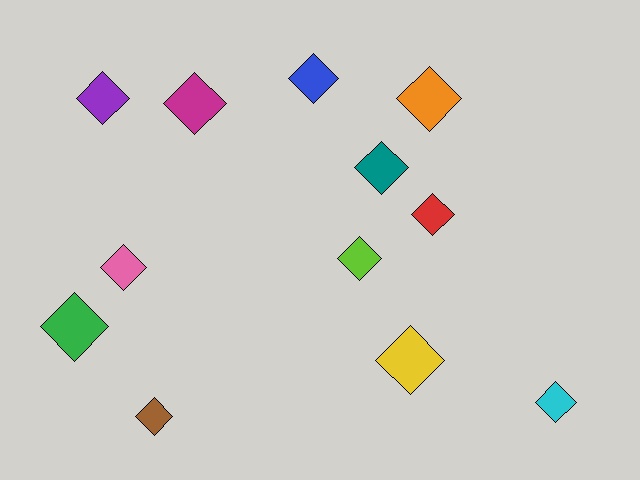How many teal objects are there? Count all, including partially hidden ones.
There is 1 teal object.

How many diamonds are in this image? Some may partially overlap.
There are 12 diamonds.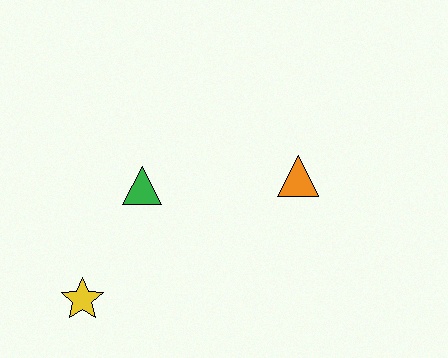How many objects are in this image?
There are 3 objects.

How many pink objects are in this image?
There are no pink objects.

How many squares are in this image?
There are no squares.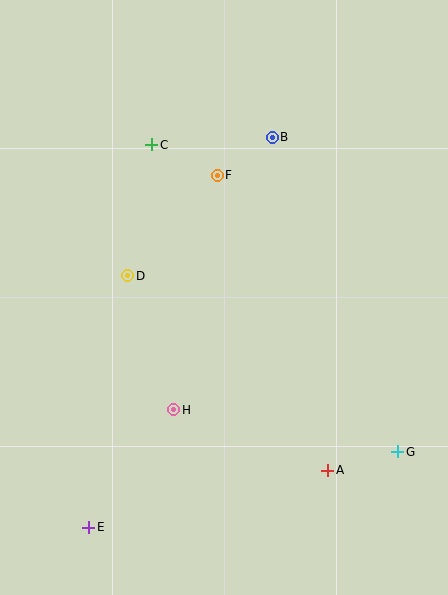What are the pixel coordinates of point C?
Point C is at (152, 145).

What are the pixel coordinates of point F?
Point F is at (217, 175).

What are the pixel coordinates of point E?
Point E is at (89, 527).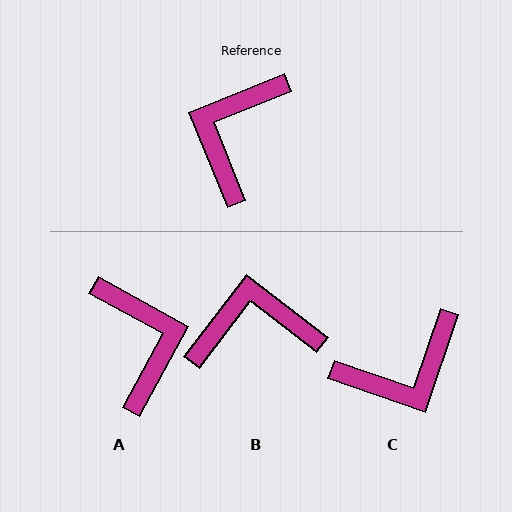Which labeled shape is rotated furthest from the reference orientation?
A, about 141 degrees away.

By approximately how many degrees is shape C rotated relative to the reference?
Approximately 139 degrees counter-clockwise.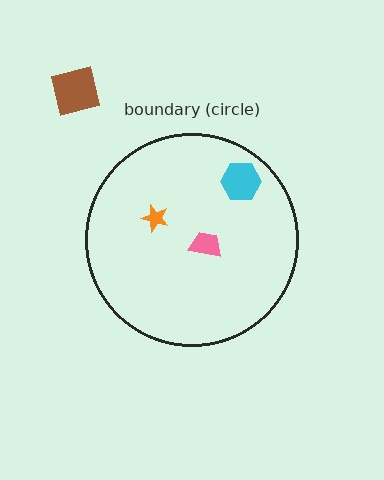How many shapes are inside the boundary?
3 inside, 1 outside.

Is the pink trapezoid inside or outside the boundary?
Inside.